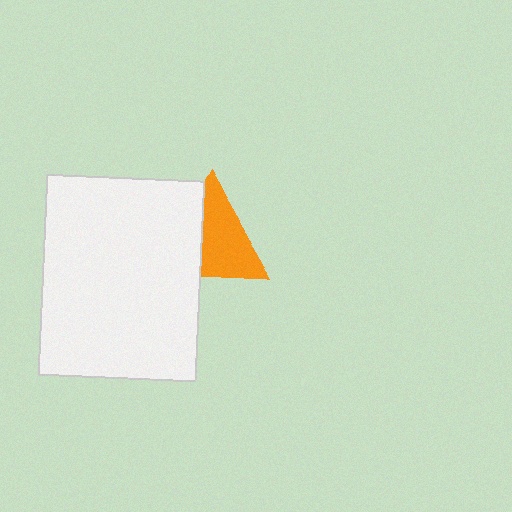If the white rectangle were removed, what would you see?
You would see the complete orange triangle.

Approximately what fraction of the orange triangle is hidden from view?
Roughly 40% of the orange triangle is hidden behind the white rectangle.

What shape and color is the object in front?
The object in front is a white rectangle.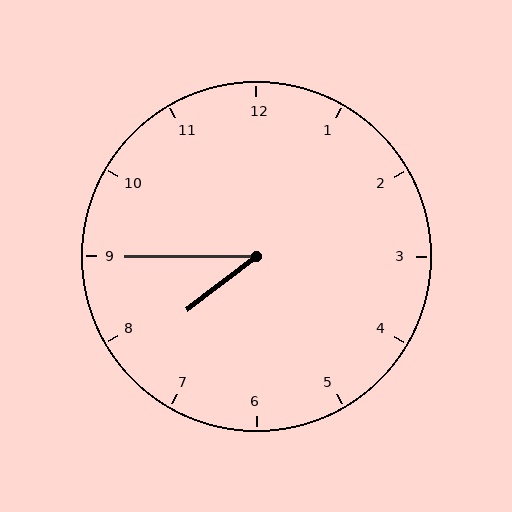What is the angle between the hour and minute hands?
Approximately 38 degrees.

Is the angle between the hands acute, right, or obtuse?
It is acute.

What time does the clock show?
7:45.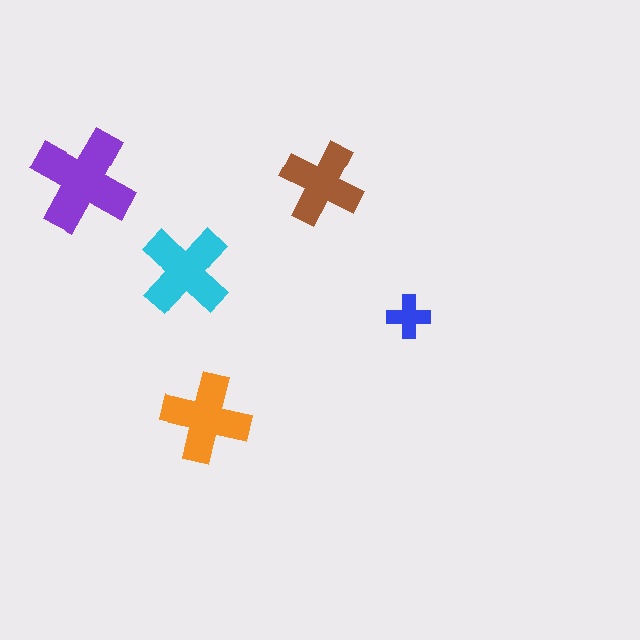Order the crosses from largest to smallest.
the purple one, the cyan one, the orange one, the brown one, the blue one.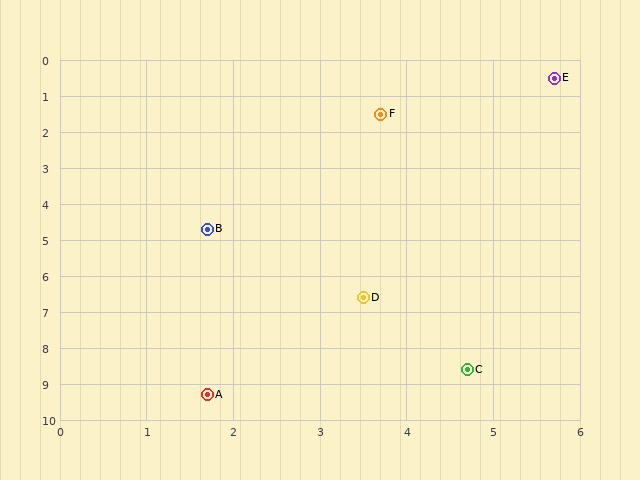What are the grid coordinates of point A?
Point A is at approximately (1.7, 9.3).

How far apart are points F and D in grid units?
Points F and D are about 5.1 grid units apart.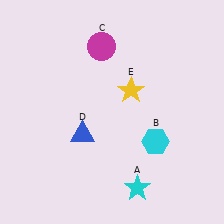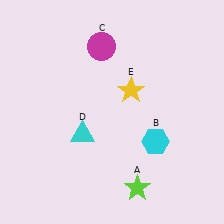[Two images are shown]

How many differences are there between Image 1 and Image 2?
There are 2 differences between the two images.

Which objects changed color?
A changed from cyan to lime. D changed from blue to cyan.